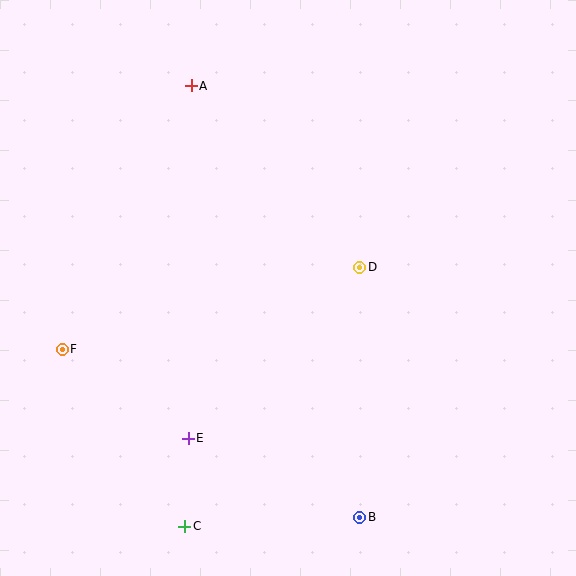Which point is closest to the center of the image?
Point D at (360, 267) is closest to the center.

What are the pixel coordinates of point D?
Point D is at (360, 267).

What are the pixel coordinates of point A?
Point A is at (191, 86).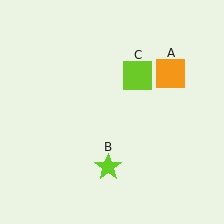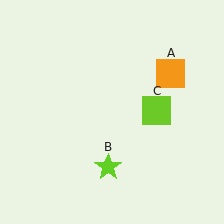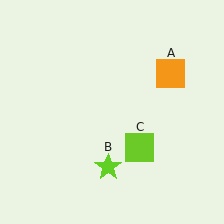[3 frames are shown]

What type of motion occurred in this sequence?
The lime square (object C) rotated clockwise around the center of the scene.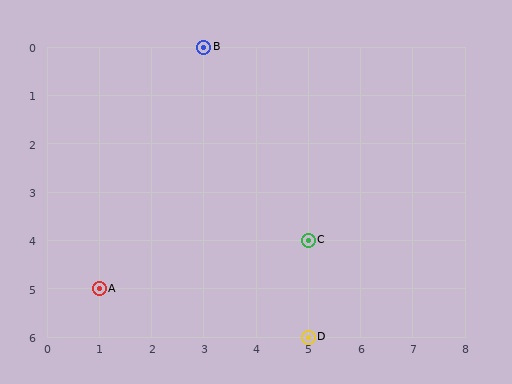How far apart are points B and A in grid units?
Points B and A are 2 columns and 5 rows apart (about 5.4 grid units diagonally).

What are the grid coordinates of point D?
Point D is at grid coordinates (5, 6).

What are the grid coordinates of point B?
Point B is at grid coordinates (3, 0).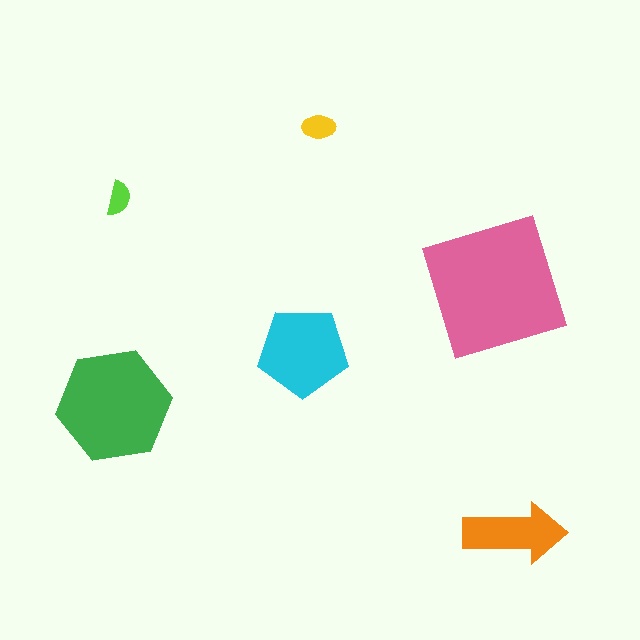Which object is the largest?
The pink square.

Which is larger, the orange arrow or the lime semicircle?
The orange arrow.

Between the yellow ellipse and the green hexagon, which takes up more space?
The green hexagon.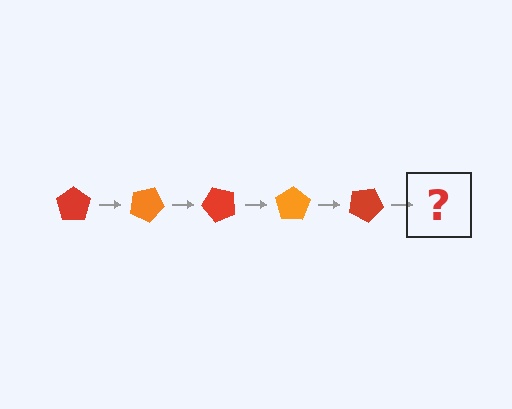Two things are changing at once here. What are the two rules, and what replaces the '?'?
The two rules are that it rotates 25 degrees each step and the color cycles through red and orange. The '?' should be an orange pentagon, rotated 125 degrees from the start.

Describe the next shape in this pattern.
It should be an orange pentagon, rotated 125 degrees from the start.